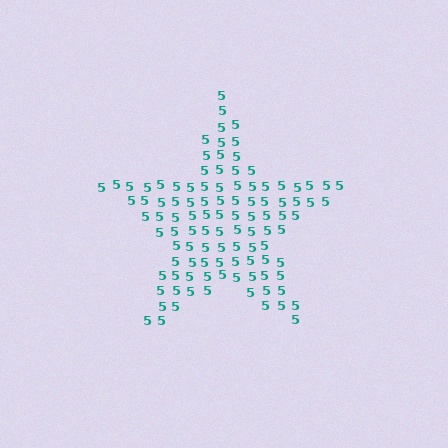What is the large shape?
The large shape is a star.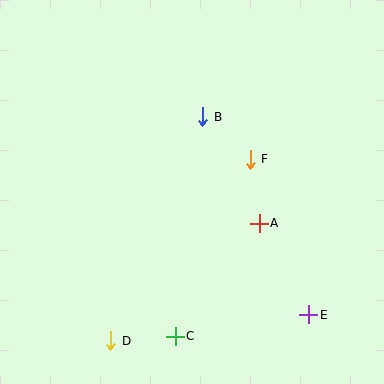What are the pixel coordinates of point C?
Point C is at (175, 336).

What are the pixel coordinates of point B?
Point B is at (203, 117).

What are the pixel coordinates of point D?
Point D is at (111, 341).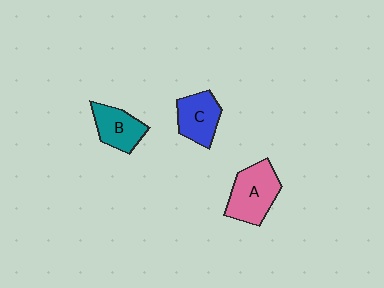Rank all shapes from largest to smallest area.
From largest to smallest: A (pink), C (blue), B (teal).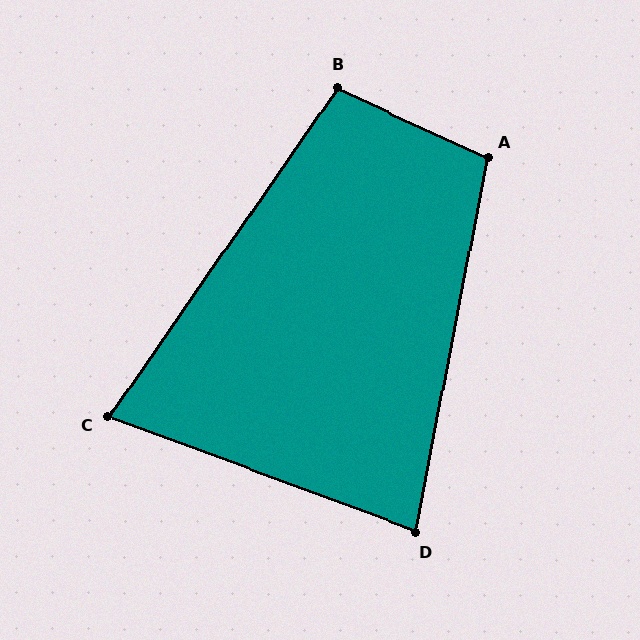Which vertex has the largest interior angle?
A, at approximately 104 degrees.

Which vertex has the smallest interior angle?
C, at approximately 76 degrees.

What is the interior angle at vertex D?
Approximately 80 degrees (acute).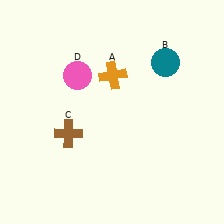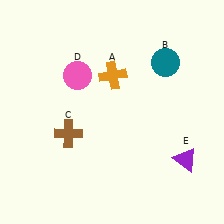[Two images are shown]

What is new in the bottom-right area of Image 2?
A purple triangle (E) was added in the bottom-right area of Image 2.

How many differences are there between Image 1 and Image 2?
There is 1 difference between the two images.